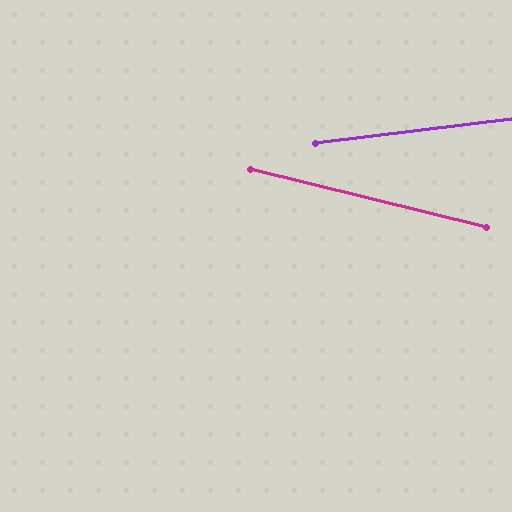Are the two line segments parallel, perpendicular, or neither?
Neither parallel nor perpendicular — they differ by about 21°.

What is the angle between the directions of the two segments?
Approximately 21 degrees.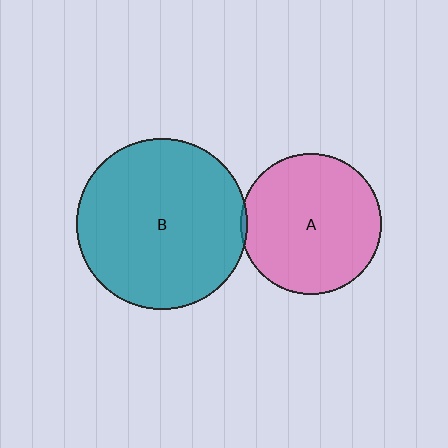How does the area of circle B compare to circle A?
Approximately 1.5 times.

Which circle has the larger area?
Circle B (teal).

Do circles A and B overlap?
Yes.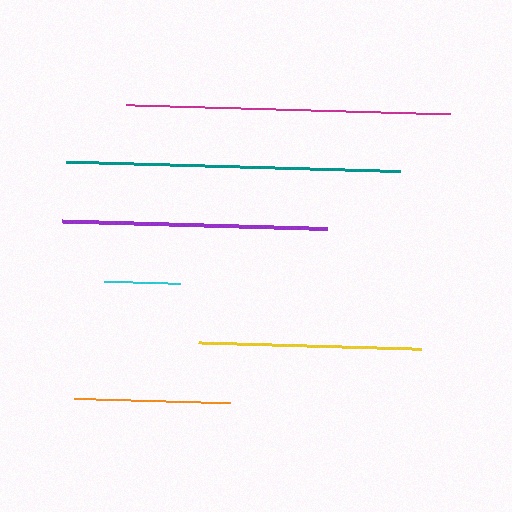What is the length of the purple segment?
The purple segment is approximately 265 pixels long.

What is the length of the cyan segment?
The cyan segment is approximately 76 pixels long.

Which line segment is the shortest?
The cyan line is the shortest at approximately 76 pixels.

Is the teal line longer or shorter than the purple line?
The teal line is longer than the purple line.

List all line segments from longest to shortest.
From longest to shortest: teal, magenta, purple, yellow, orange, cyan.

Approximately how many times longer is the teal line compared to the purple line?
The teal line is approximately 1.3 times the length of the purple line.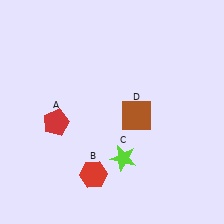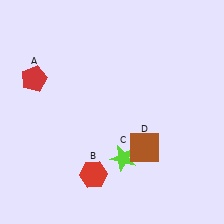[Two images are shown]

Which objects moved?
The objects that moved are: the red pentagon (A), the brown square (D).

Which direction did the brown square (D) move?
The brown square (D) moved down.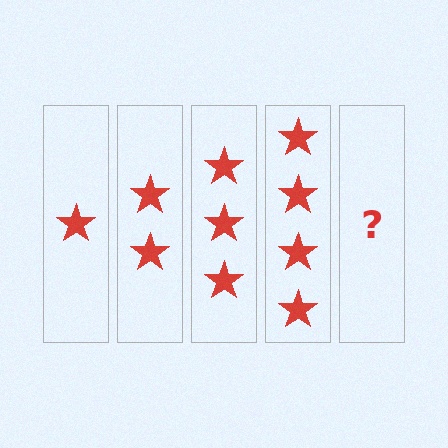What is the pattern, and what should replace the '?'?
The pattern is that each step adds one more star. The '?' should be 5 stars.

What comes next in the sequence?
The next element should be 5 stars.